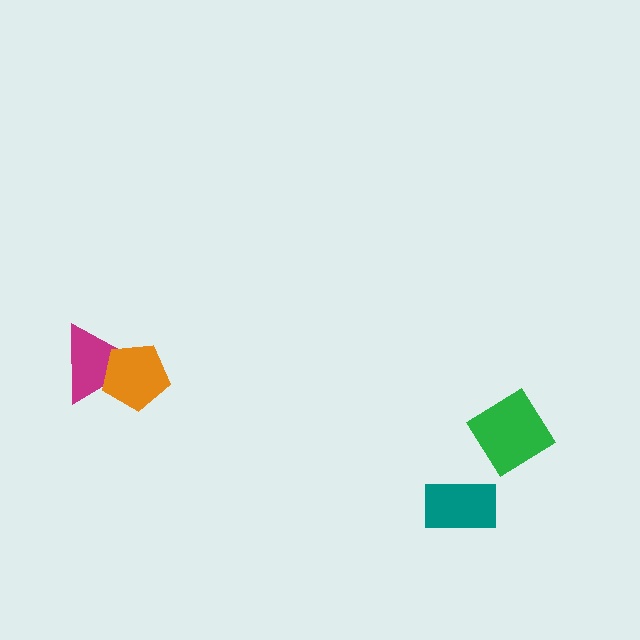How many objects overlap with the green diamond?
0 objects overlap with the green diamond.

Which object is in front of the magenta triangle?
The orange pentagon is in front of the magenta triangle.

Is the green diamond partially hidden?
No, no other shape covers it.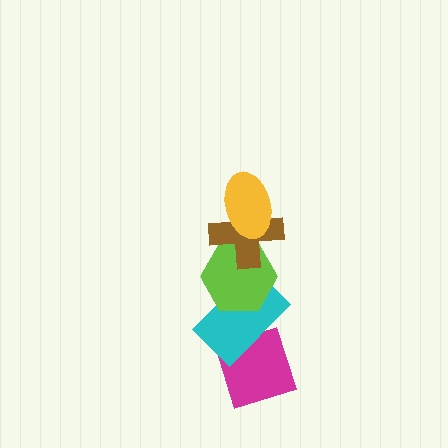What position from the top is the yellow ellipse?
The yellow ellipse is 1st from the top.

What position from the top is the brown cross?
The brown cross is 2nd from the top.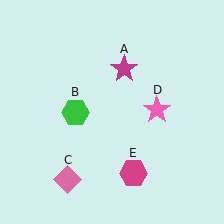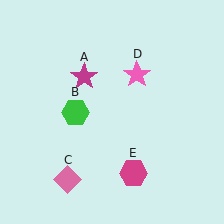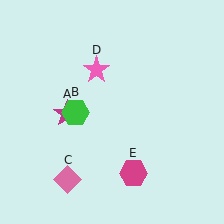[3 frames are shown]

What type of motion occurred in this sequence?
The magenta star (object A), pink star (object D) rotated counterclockwise around the center of the scene.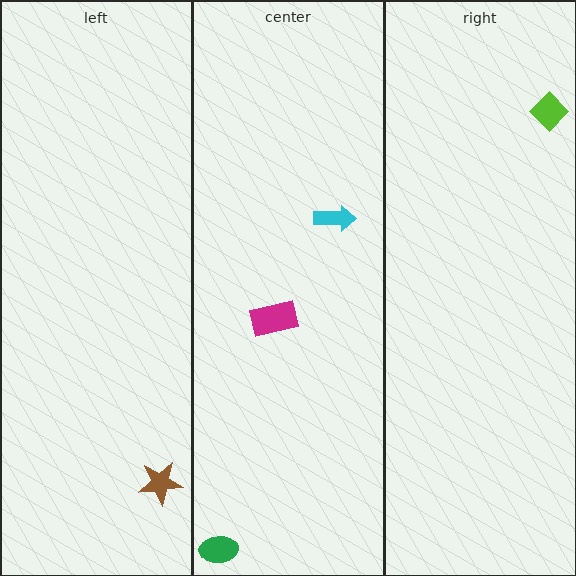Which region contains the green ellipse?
The center region.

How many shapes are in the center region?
3.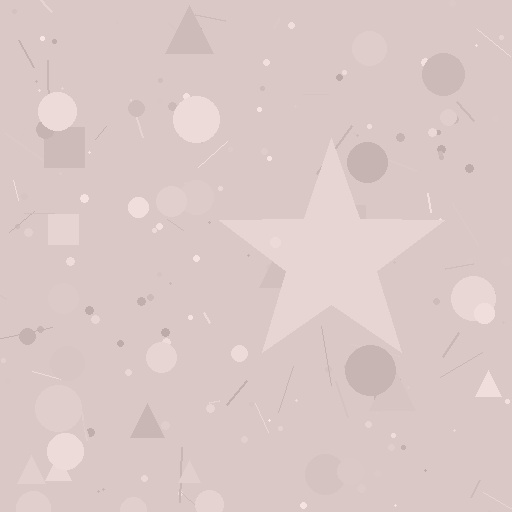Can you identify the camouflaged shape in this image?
The camouflaged shape is a star.